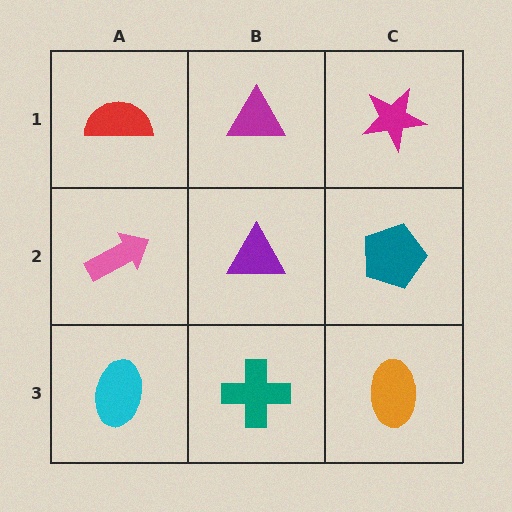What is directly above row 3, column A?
A pink arrow.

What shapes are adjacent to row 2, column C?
A magenta star (row 1, column C), an orange ellipse (row 3, column C), a purple triangle (row 2, column B).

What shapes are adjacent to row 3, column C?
A teal pentagon (row 2, column C), a teal cross (row 3, column B).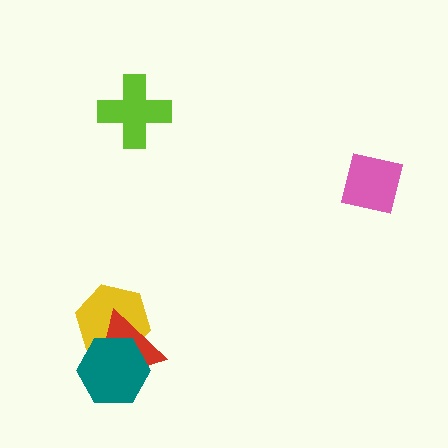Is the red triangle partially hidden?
Yes, it is partially covered by another shape.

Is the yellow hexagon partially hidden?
Yes, it is partially covered by another shape.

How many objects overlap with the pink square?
0 objects overlap with the pink square.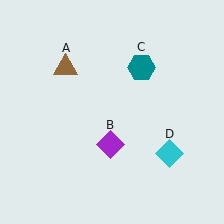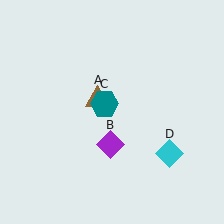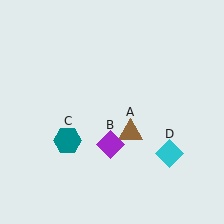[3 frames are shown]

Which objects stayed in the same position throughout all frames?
Purple diamond (object B) and cyan diamond (object D) remained stationary.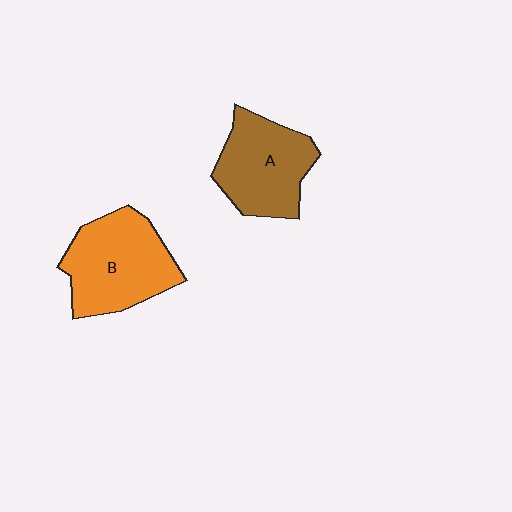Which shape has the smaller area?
Shape A (brown).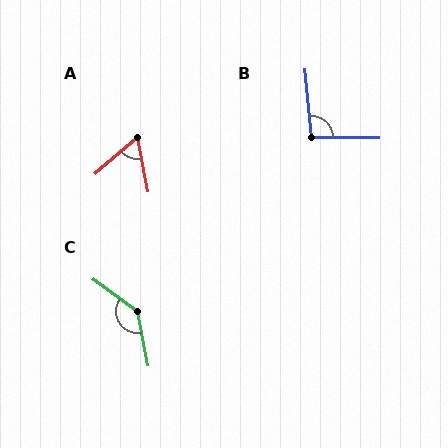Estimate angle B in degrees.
Approximately 96 degrees.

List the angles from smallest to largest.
A (60°), B (96°), C (137°).